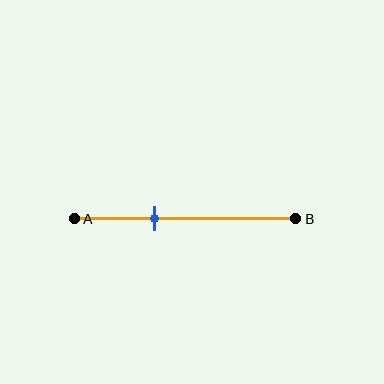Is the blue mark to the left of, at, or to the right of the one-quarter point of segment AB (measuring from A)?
The blue mark is to the right of the one-quarter point of segment AB.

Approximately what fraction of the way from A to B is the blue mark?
The blue mark is approximately 35% of the way from A to B.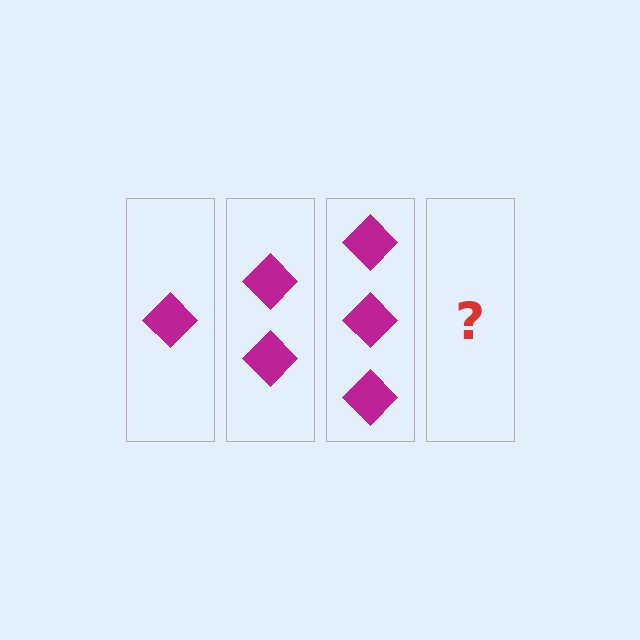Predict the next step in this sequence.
The next step is 4 diamonds.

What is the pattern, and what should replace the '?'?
The pattern is that each step adds one more diamond. The '?' should be 4 diamonds.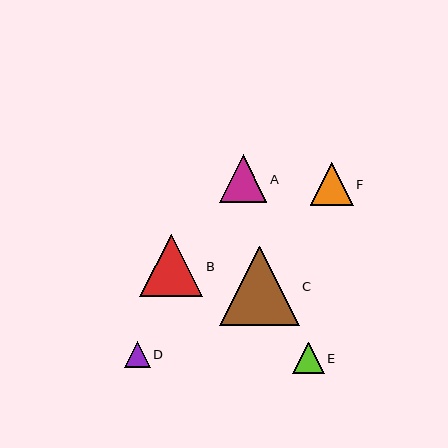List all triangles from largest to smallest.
From largest to smallest: C, B, A, F, E, D.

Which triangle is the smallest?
Triangle D is the smallest with a size of approximately 25 pixels.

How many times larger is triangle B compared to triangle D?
Triangle B is approximately 2.5 times the size of triangle D.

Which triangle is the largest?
Triangle C is the largest with a size of approximately 80 pixels.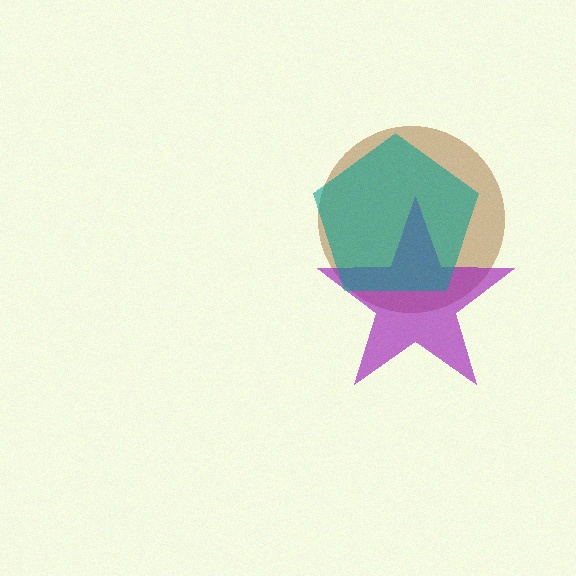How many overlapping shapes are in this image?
There are 3 overlapping shapes in the image.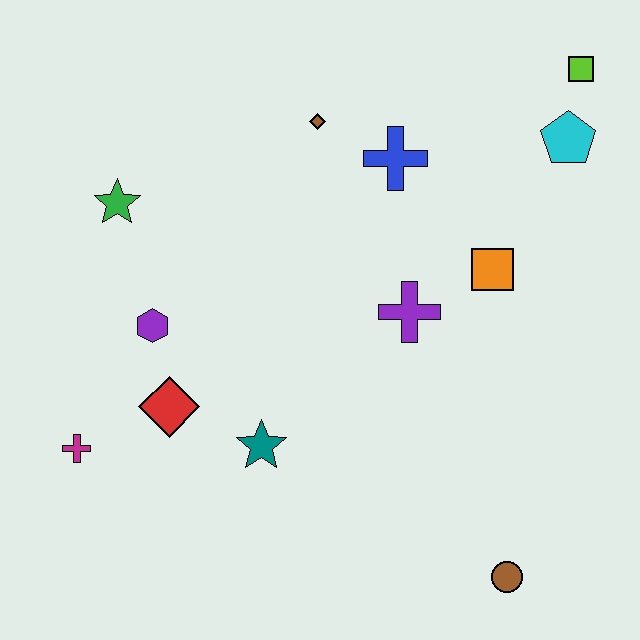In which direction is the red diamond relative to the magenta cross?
The red diamond is to the right of the magenta cross.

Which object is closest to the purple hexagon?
The red diamond is closest to the purple hexagon.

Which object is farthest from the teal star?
The lime square is farthest from the teal star.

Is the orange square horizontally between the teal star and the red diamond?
No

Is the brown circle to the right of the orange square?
Yes